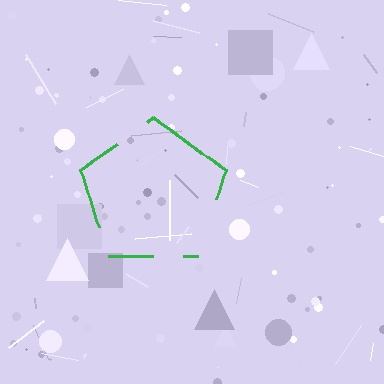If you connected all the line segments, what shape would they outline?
They would outline a pentagon.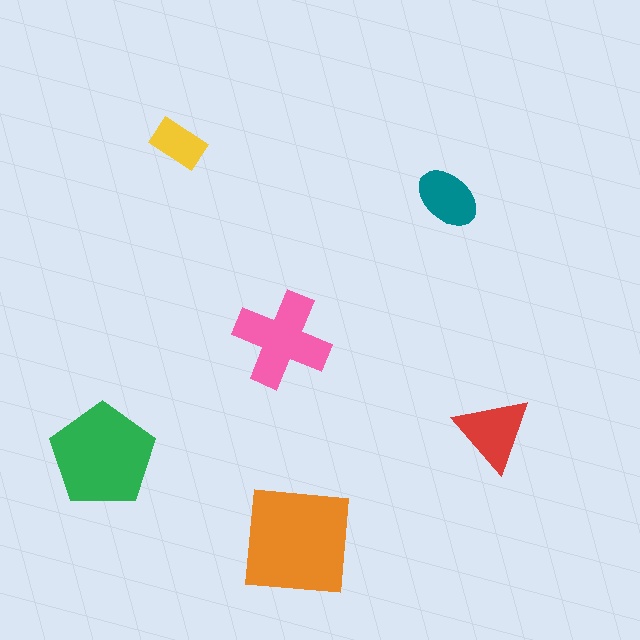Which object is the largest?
The orange square.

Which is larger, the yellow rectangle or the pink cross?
The pink cross.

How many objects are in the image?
There are 6 objects in the image.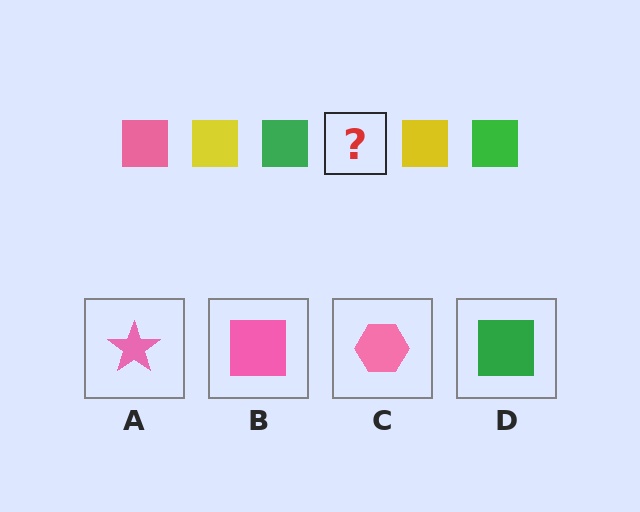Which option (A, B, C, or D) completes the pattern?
B.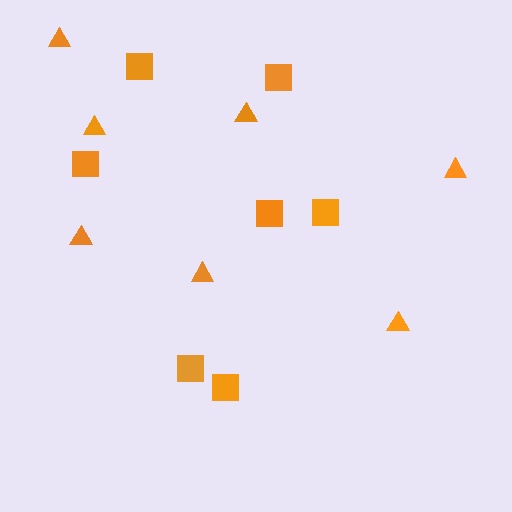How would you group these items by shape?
There are 2 groups: one group of squares (7) and one group of triangles (7).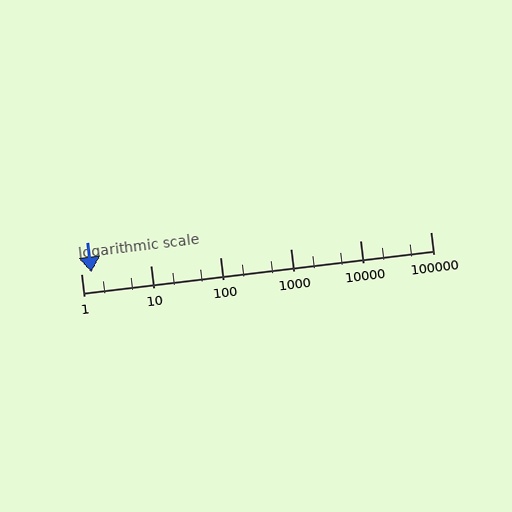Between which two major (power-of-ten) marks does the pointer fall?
The pointer is between 1 and 10.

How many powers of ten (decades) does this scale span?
The scale spans 5 decades, from 1 to 100000.